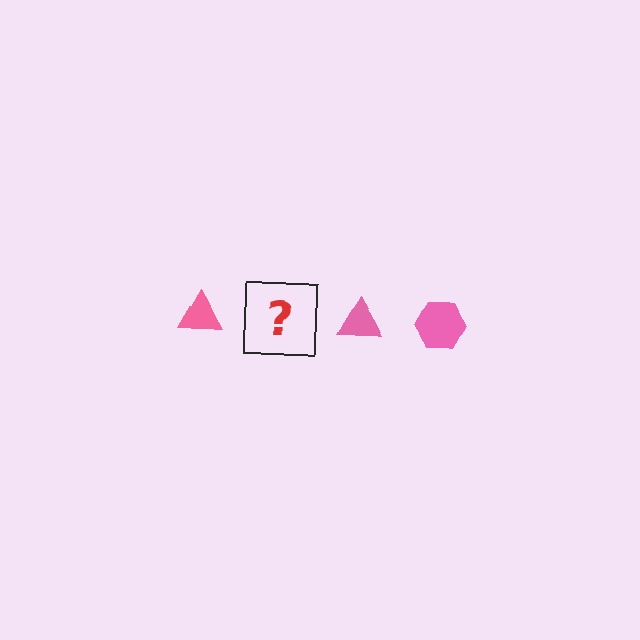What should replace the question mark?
The question mark should be replaced with a pink hexagon.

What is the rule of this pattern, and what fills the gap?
The rule is that the pattern cycles through triangle, hexagon shapes in pink. The gap should be filled with a pink hexagon.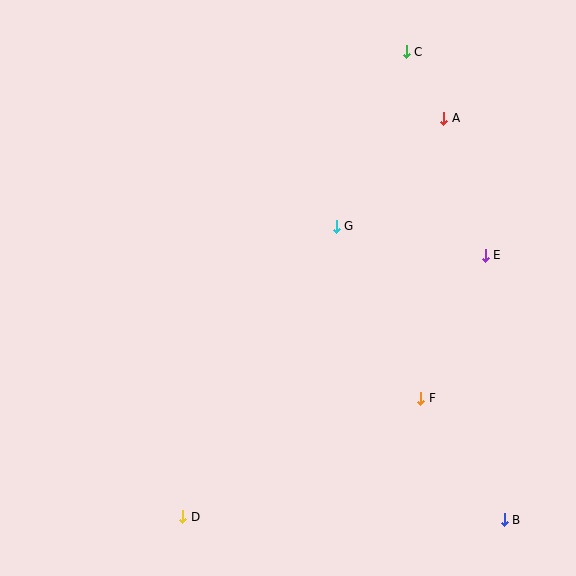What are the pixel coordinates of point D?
Point D is at (183, 517).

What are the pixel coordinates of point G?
Point G is at (336, 226).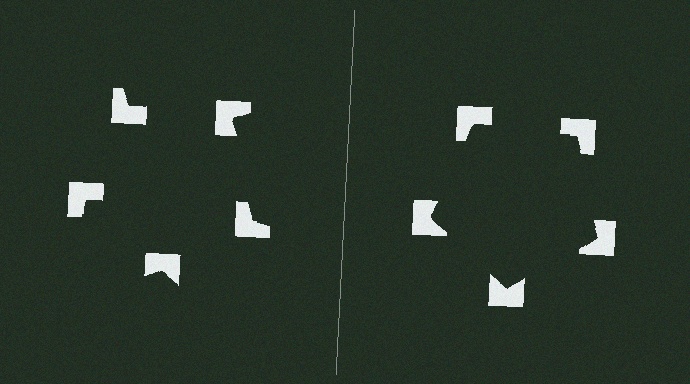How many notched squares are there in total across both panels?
10 — 5 on each side.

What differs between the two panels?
The notched squares are positioned identically on both sides; only the wedge orientations differ. On the right they align to a pentagon; on the left they are misaligned.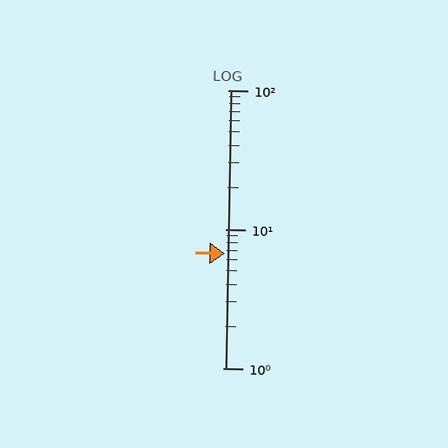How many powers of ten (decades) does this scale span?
The scale spans 2 decades, from 1 to 100.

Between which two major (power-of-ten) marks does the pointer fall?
The pointer is between 1 and 10.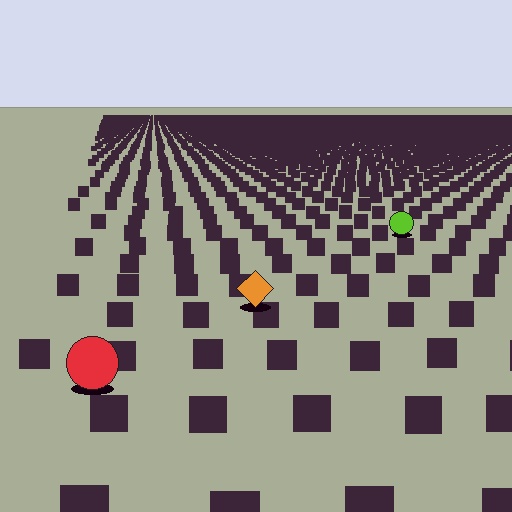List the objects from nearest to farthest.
From nearest to farthest: the red circle, the orange diamond, the lime circle.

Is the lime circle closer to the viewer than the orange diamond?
No. The orange diamond is closer — you can tell from the texture gradient: the ground texture is coarser near it.